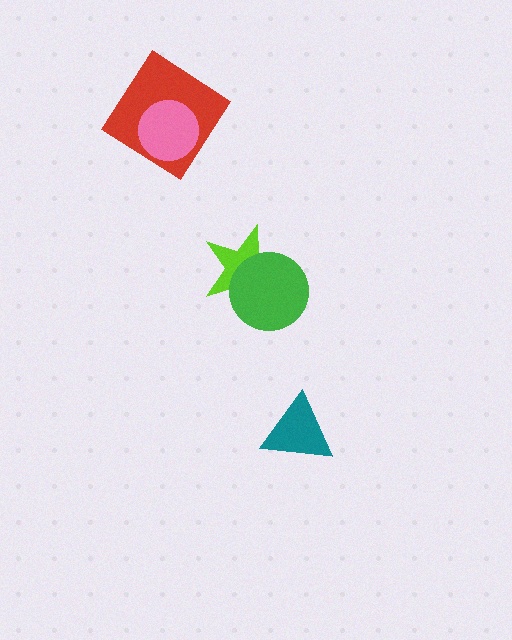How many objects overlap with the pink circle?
1 object overlaps with the pink circle.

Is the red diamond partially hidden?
Yes, it is partially covered by another shape.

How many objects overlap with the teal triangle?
0 objects overlap with the teal triangle.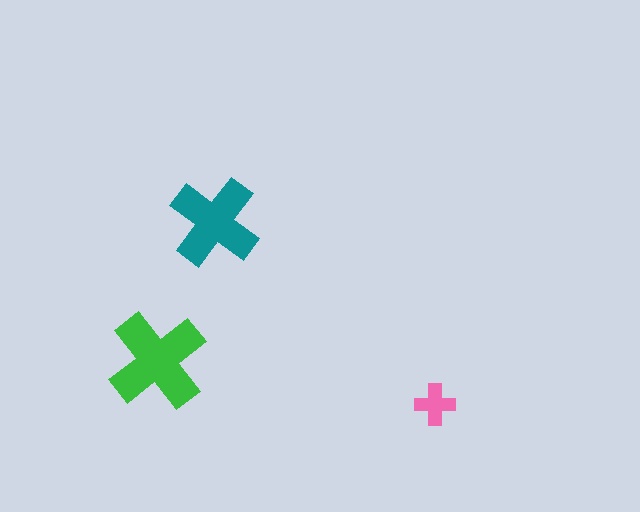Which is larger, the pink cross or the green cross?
The green one.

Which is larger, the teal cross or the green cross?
The green one.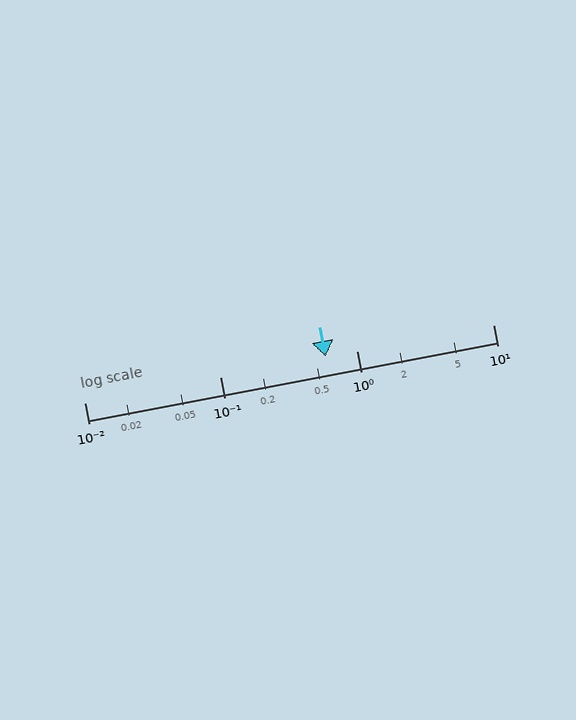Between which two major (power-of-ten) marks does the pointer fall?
The pointer is between 0.1 and 1.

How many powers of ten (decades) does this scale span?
The scale spans 3 decades, from 0.01 to 10.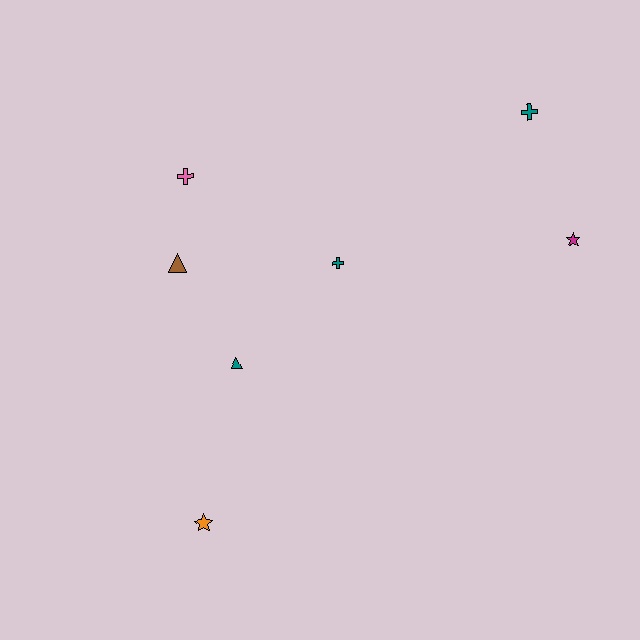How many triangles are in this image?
There are 2 triangles.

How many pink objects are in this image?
There is 1 pink object.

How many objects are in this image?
There are 7 objects.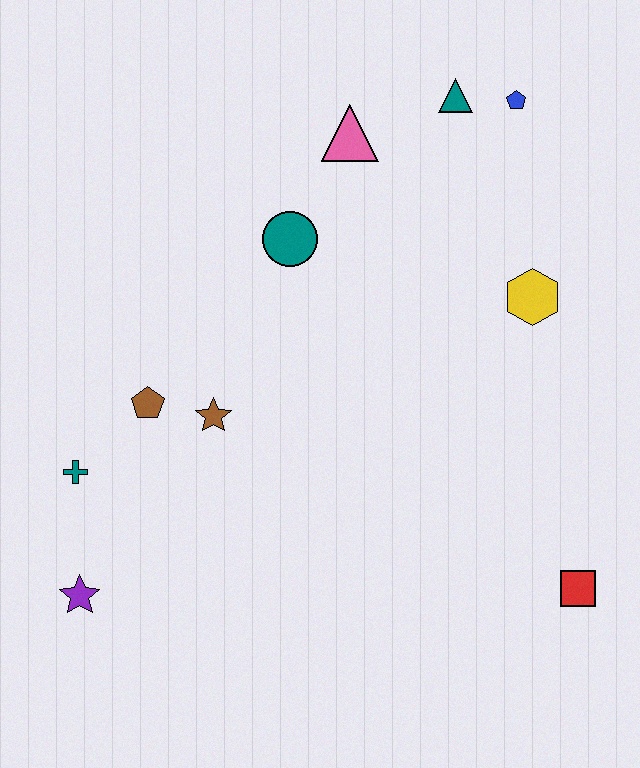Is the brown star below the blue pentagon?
Yes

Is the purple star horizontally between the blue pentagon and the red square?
No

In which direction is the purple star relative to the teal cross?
The purple star is below the teal cross.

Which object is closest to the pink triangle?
The teal triangle is closest to the pink triangle.